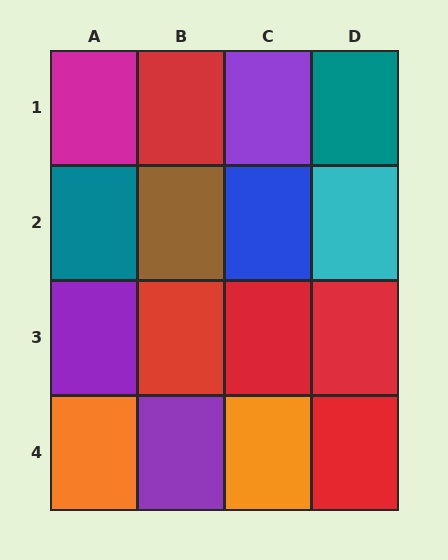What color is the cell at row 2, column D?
Cyan.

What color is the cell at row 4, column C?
Orange.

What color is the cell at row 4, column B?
Purple.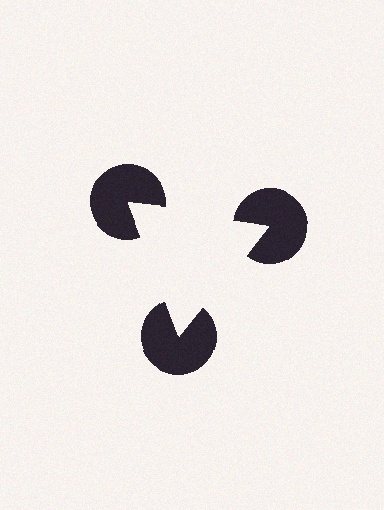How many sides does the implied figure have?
3 sides.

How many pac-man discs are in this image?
There are 3 — one at each vertex of the illusory triangle.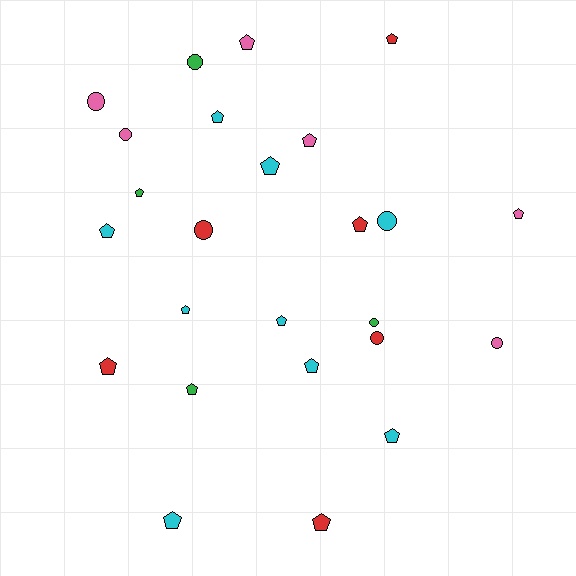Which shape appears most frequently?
Pentagon, with 17 objects.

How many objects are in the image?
There are 25 objects.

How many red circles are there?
There are 2 red circles.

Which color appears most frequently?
Cyan, with 9 objects.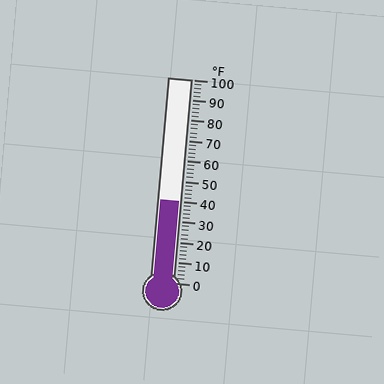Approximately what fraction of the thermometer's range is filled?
The thermometer is filled to approximately 40% of its range.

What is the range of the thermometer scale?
The thermometer scale ranges from 0°F to 100°F.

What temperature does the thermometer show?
The thermometer shows approximately 40°F.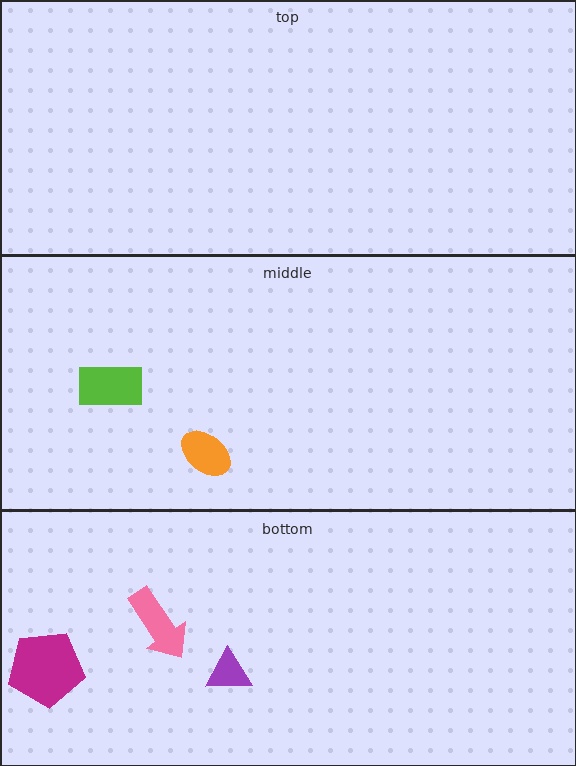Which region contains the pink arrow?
The bottom region.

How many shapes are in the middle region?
2.